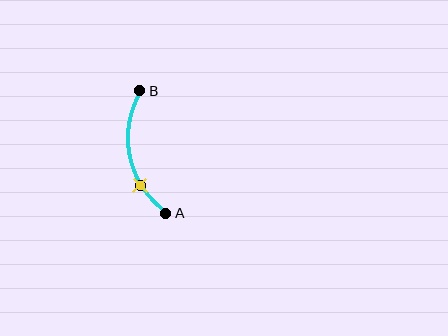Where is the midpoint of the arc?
The arc midpoint is the point on the curve farthest from the straight line joining A and B. It sits to the left of that line.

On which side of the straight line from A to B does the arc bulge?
The arc bulges to the left of the straight line connecting A and B.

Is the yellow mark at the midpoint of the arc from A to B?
No. The yellow mark lies on the arc but is closer to endpoint A. The arc midpoint would be at the point on the curve equidistant along the arc from both A and B.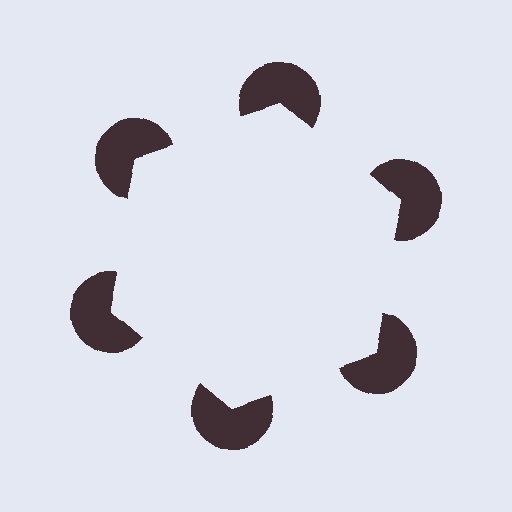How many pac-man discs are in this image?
There are 6 — one at each vertex of the illusory hexagon.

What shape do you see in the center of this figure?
An illusory hexagon — its edges are inferred from the aligned wedge cuts in the pac-man discs, not physically drawn.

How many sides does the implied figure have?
6 sides.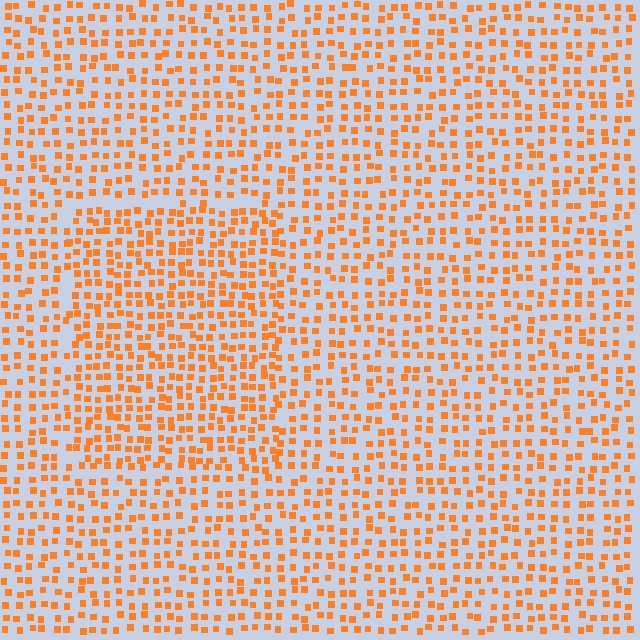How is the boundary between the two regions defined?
The boundary is defined by a change in element density (approximately 1.5x ratio). All elements are the same color, size, and shape.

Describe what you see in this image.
The image contains small orange elements arranged at two different densities. A rectangle-shaped region is visible where the elements are more densely packed than the surrounding area.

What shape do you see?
I see a rectangle.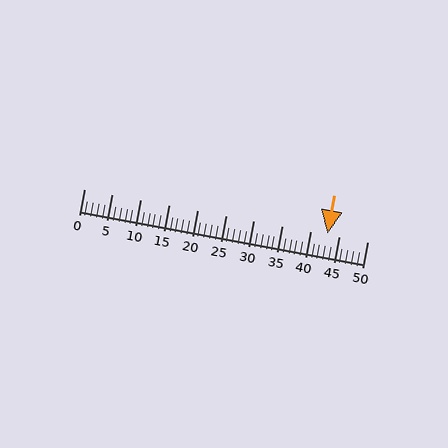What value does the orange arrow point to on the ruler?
The orange arrow points to approximately 43.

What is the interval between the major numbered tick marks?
The major tick marks are spaced 5 units apart.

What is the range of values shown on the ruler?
The ruler shows values from 0 to 50.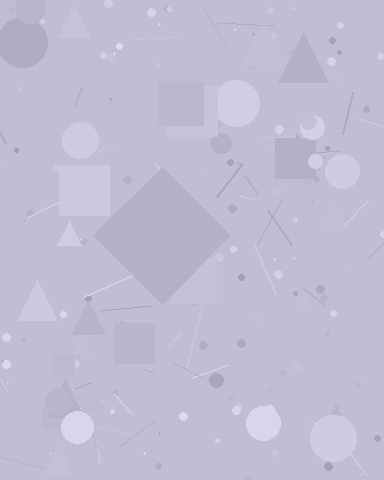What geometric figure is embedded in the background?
A diamond is embedded in the background.